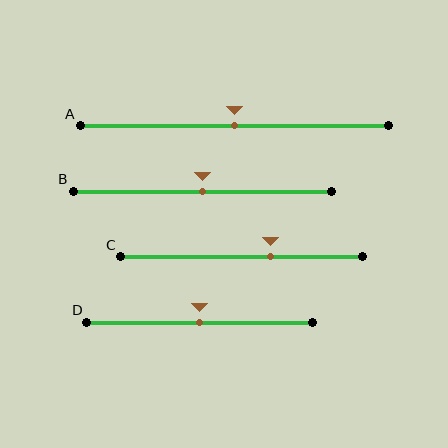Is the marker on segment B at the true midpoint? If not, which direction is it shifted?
Yes, the marker on segment B is at the true midpoint.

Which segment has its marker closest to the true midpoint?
Segment A has its marker closest to the true midpoint.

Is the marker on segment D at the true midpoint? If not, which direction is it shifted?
Yes, the marker on segment D is at the true midpoint.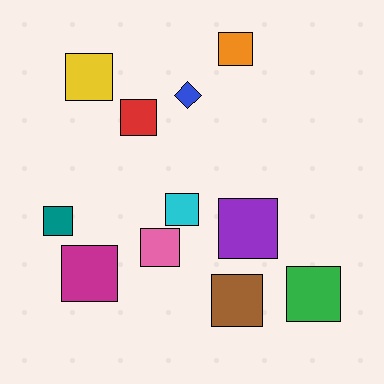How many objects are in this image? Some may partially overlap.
There are 11 objects.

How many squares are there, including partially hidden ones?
There are 10 squares.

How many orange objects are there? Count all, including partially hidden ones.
There is 1 orange object.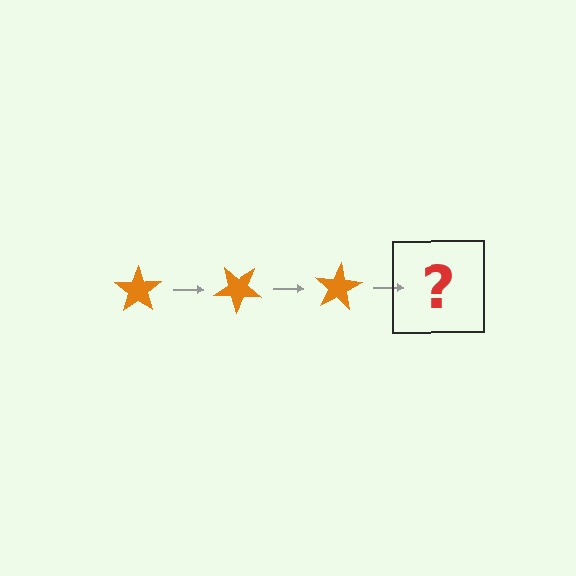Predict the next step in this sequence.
The next step is an orange star rotated 120 degrees.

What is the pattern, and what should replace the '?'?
The pattern is that the star rotates 40 degrees each step. The '?' should be an orange star rotated 120 degrees.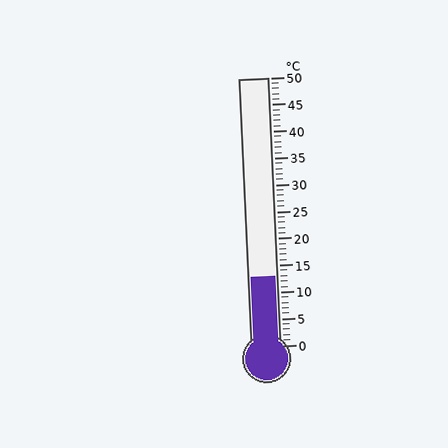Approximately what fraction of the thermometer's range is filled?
The thermometer is filled to approximately 25% of its range.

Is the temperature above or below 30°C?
The temperature is below 30°C.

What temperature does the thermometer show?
The thermometer shows approximately 13°C.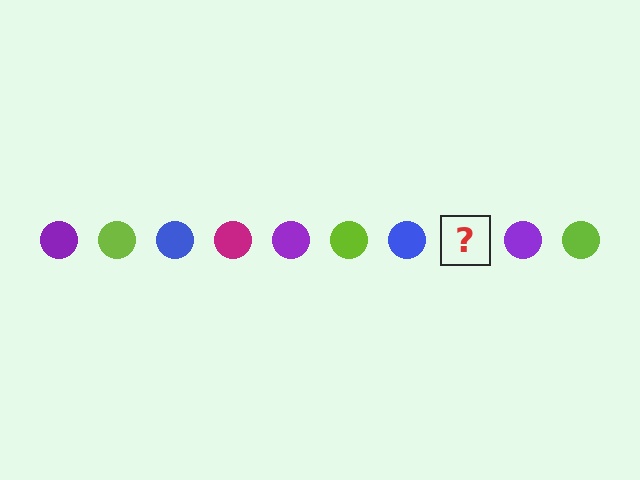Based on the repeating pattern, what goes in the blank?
The blank should be a magenta circle.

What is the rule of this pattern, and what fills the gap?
The rule is that the pattern cycles through purple, lime, blue, magenta circles. The gap should be filled with a magenta circle.